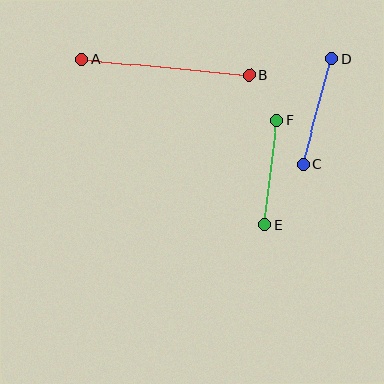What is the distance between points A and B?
The distance is approximately 168 pixels.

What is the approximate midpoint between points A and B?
The midpoint is at approximately (165, 67) pixels.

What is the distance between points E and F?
The distance is approximately 105 pixels.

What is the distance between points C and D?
The distance is approximately 110 pixels.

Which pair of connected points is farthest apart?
Points A and B are farthest apart.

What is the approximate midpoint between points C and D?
The midpoint is at approximately (317, 111) pixels.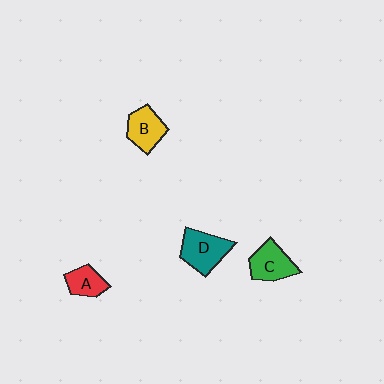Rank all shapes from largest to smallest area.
From largest to smallest: D (teal), C (green), B (yellow), A (red).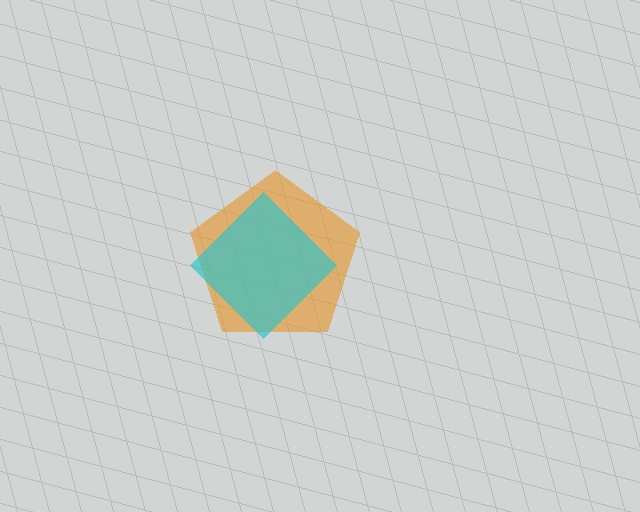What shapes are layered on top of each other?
The layered shapes are: an orange pentagon, a cyan diamond.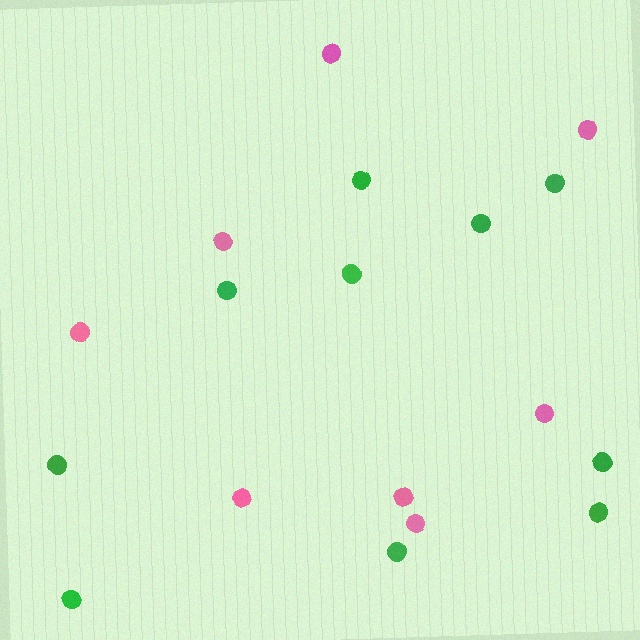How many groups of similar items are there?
There are 2 groups: one group of green circles (10) and one group of pink circles (8).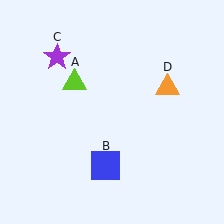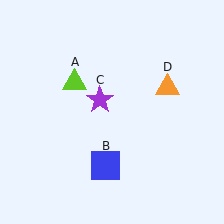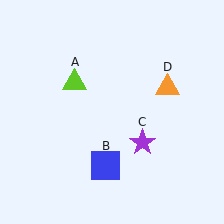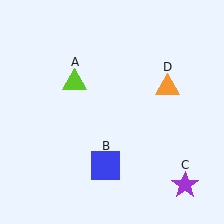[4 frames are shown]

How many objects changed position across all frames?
1 object changed position: purple star (object C).